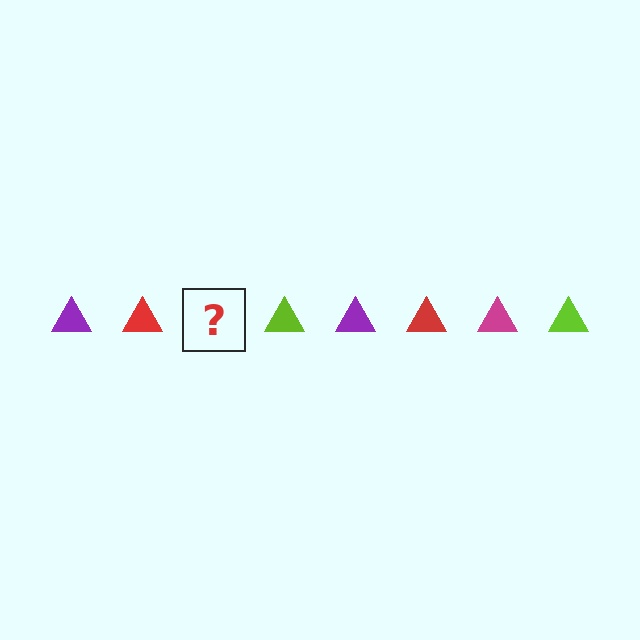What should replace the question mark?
The question mark should be replaced with a magenta triangle.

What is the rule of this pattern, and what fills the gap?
The rule is that the pattern cycles through purple, red, magenta, lime triangles. The gap should be filled with a magenta triangle.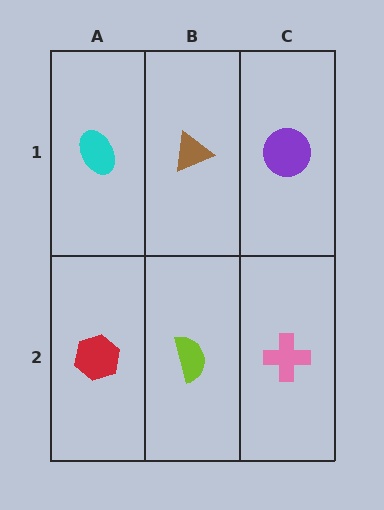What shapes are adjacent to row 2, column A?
A cyan ellipse (row 1, column A), a lime semicircle (row 2, column B).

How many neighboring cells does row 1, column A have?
2.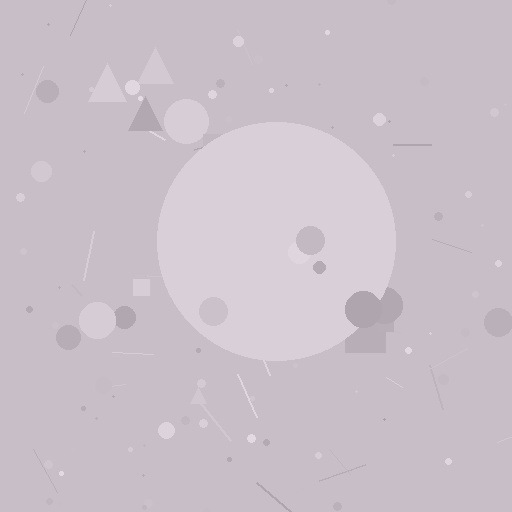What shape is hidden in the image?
A circle is hidden in the image.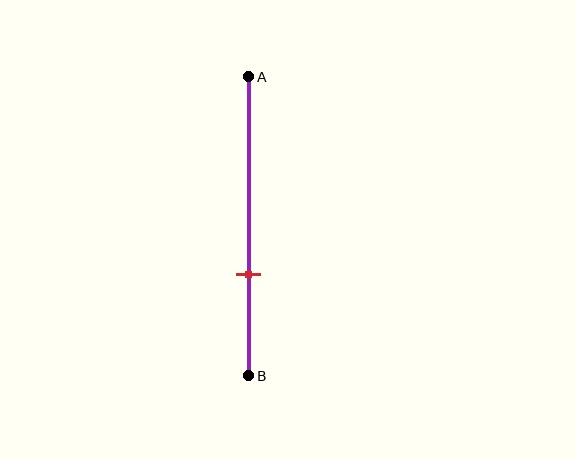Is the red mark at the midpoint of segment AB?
No, the mark is at about 65% from A, not at the 50% midpoint.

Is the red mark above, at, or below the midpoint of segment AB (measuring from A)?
The red mark is below the midpoint of segment AB.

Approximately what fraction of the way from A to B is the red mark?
The red mark is approximately 65% of the way from A to B.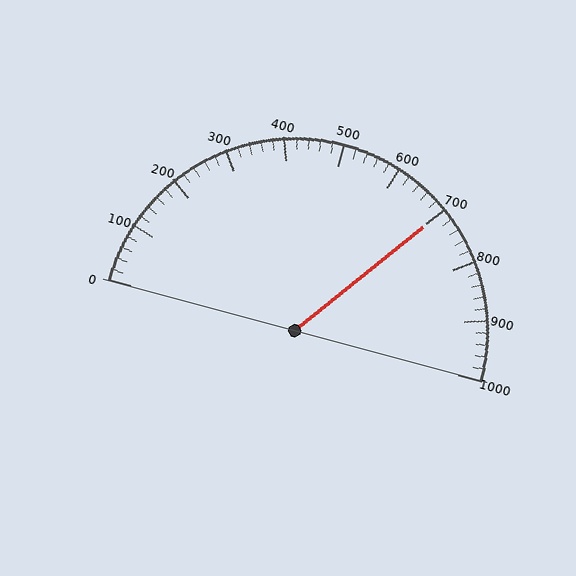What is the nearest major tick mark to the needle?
The nearest major tick mark is 700.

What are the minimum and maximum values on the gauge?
The gauge ranges from 0 to 1000.